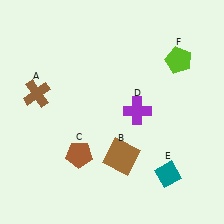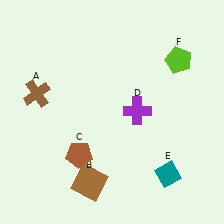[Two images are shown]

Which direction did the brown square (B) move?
The brown square (B) moved left.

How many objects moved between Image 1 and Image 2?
1 object moved between the two images.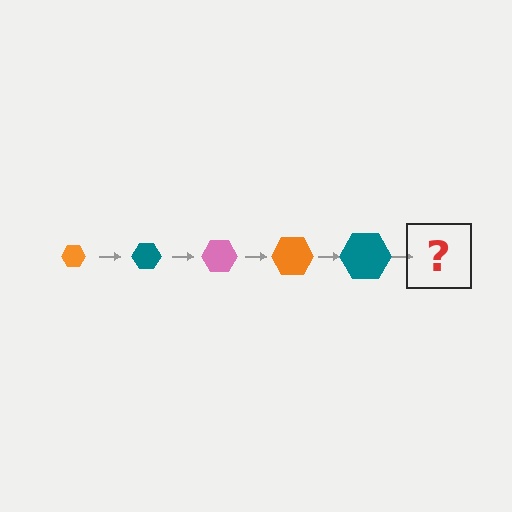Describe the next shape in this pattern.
It should be a pink hexagon, larger than the previous one.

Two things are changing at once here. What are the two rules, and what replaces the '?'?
The two rules are that the hexagon grows larger each step and the color cycles through orange, teal, and pink. The '?' should be a pink hexagon, larger than the previous one.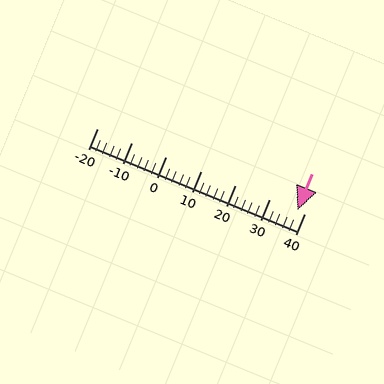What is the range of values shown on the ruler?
The ruler shows values from -20 to 40.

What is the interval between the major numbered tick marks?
The major tick marks are spaced 10 units apart.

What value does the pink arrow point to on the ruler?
The pink arrow points to approximately 38.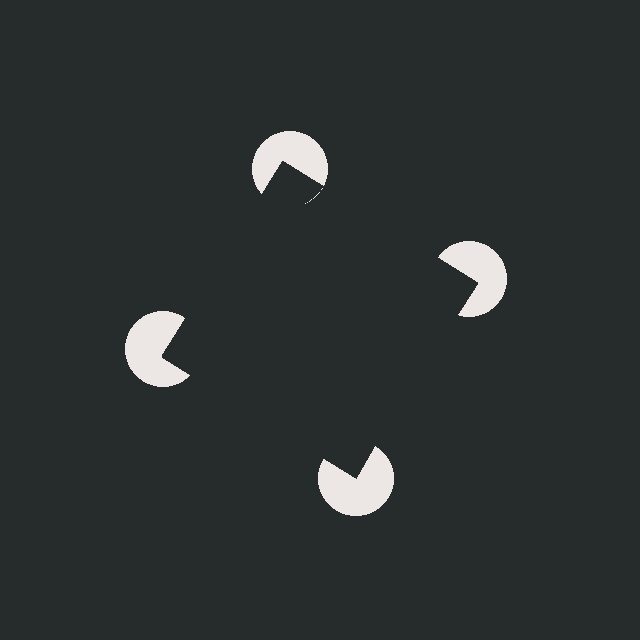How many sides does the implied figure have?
4 sides.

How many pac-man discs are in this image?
There are 4 — one at each vertex of the illusory square.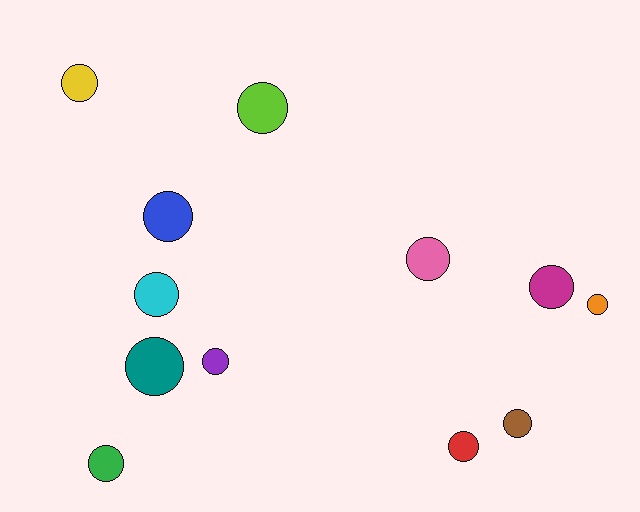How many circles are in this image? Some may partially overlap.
There are 12 circles.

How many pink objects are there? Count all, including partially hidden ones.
There is 1 pink object.